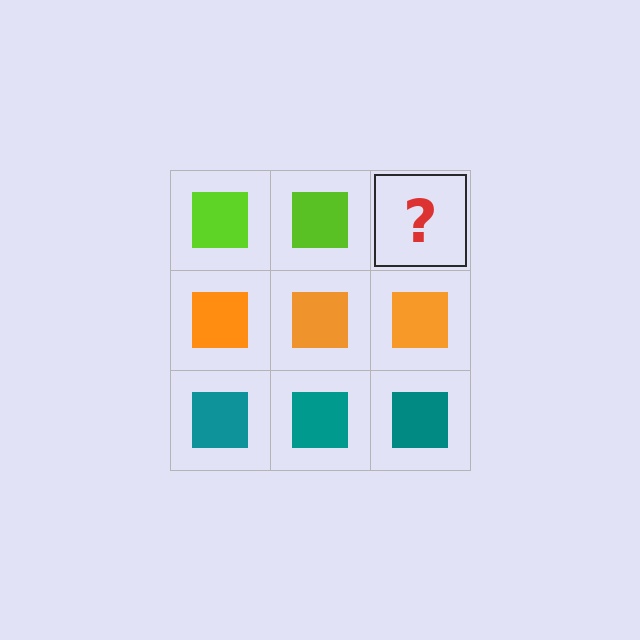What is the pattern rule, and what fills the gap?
The rule is that each row has a consistent color. The gap should be filled with a lime square.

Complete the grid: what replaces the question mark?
The question mark should be replaced with a lime square.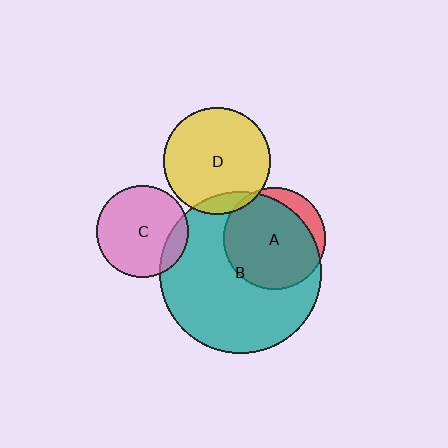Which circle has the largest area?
Circle B (teal).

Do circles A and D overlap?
Yes.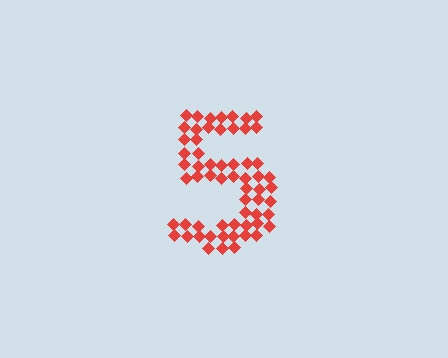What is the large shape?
The large shape is the digit 5.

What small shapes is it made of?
It is made of small diamonds.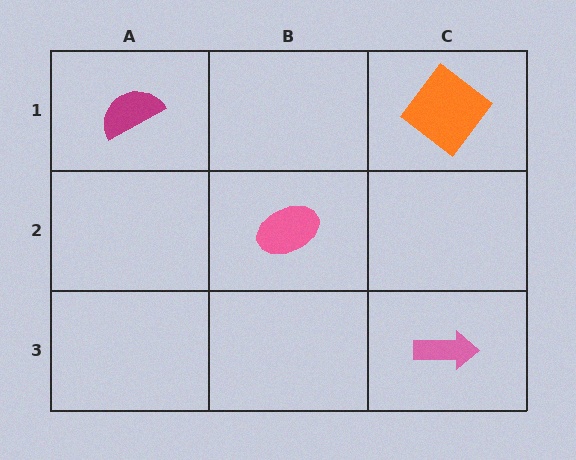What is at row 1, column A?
A magenta semicircle.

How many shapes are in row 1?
2 shapes.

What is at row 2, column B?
A pink ellipse.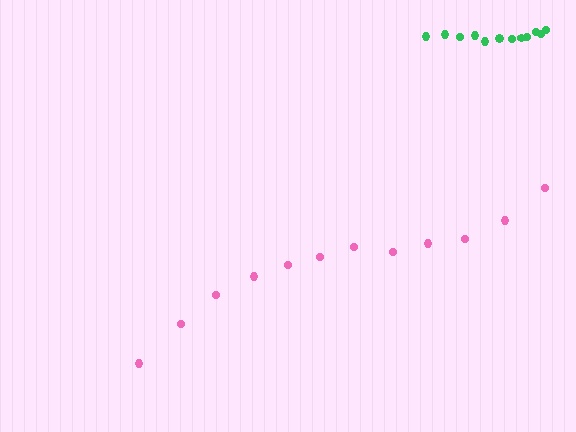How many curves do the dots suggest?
There are 2 distinct paths.